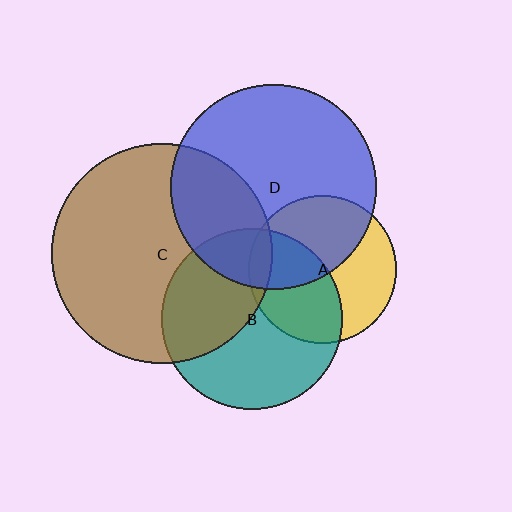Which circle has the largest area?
Circle C (brown).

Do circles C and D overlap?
Yes.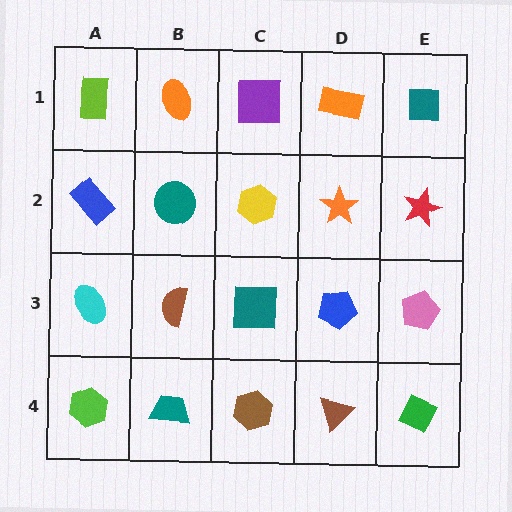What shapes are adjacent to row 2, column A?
A lime rectangle (row 1, column A), a cyan ellipse (row 3, column A), a teal circle (row 2, column B).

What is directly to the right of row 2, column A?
A teal circle.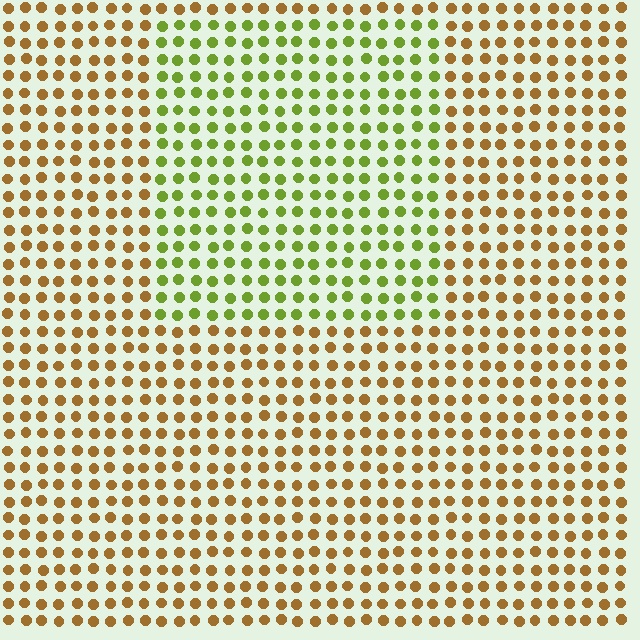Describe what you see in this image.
The image is filled with small brown elements in a uniform arrangement. A rectangle-shaped region is visible where the elements are tinted to a slightly different hue, forming a subtle color boundary.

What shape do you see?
I see a rectangle.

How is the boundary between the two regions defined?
The boundary is defined purely by a slight shift in hue (about 51 degrees). Spacing, size, and orientation are identical on both sides.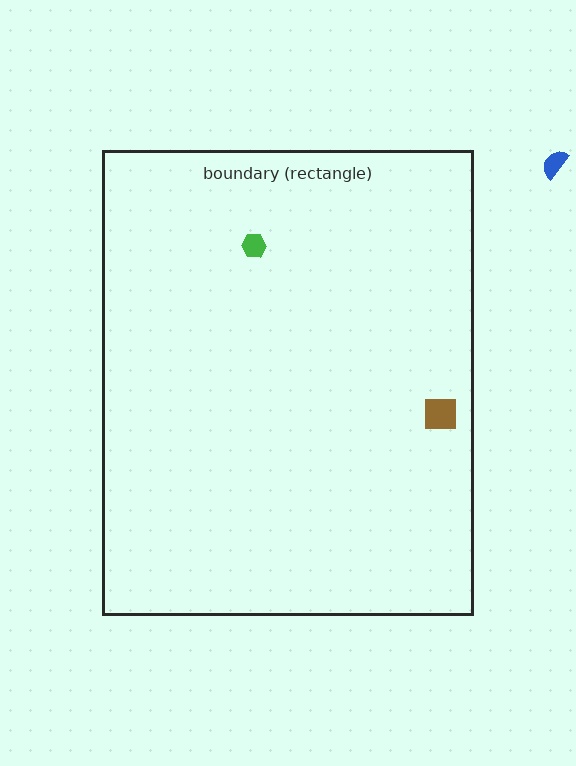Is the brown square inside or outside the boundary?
Inside.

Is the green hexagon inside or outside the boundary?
Inside.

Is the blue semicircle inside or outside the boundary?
Outside.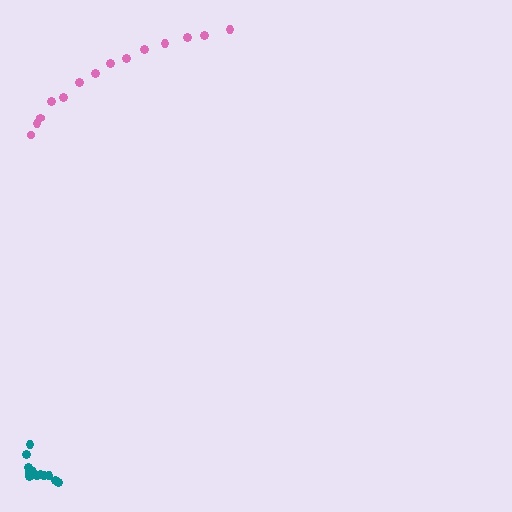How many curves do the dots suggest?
There are 2 distinct paths.